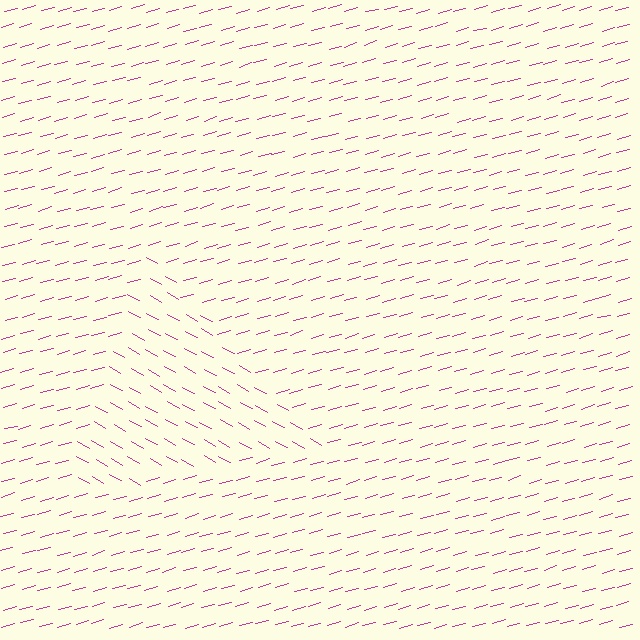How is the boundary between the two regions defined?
The boundary is defined purely by a change in line orientation (approximately 45 degrees difference). All lines are the same color and thickness.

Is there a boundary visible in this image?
Yes, there is a texture boundary formed by a change in line orientation.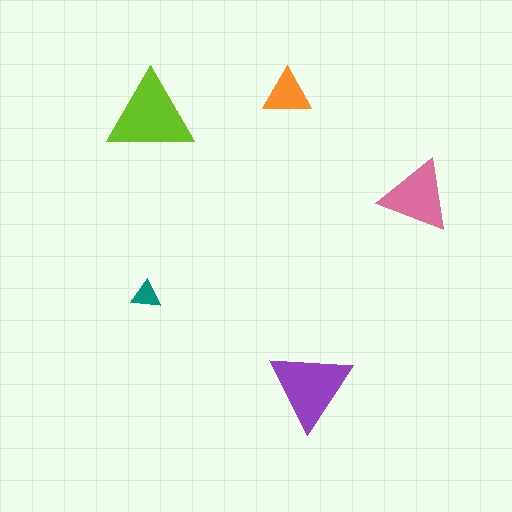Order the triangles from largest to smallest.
the lime one, the purple one, the pink one, the orange one, the teal one.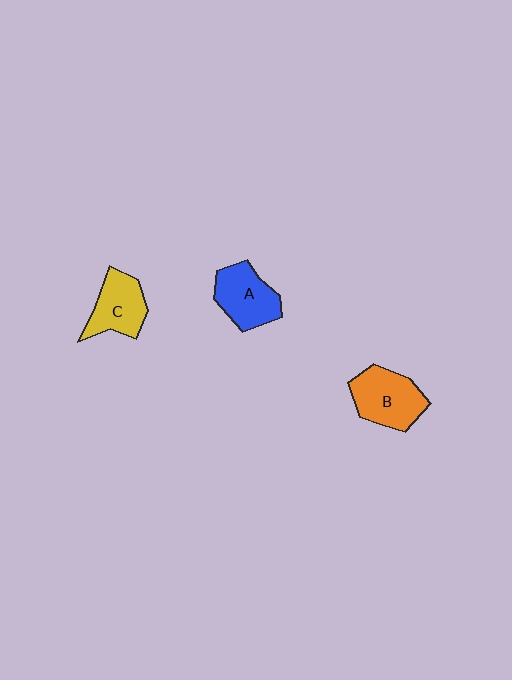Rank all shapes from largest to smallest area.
From largest to smallest: B (orange), A (blue), C (yellow).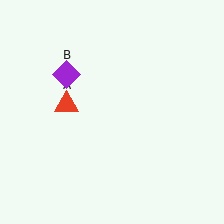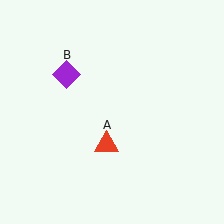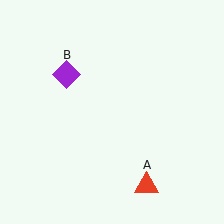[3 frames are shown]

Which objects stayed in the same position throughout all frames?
Purple diamond (object B) remained stationary.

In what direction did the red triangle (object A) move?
The red triangle (object A) moved down and to the right.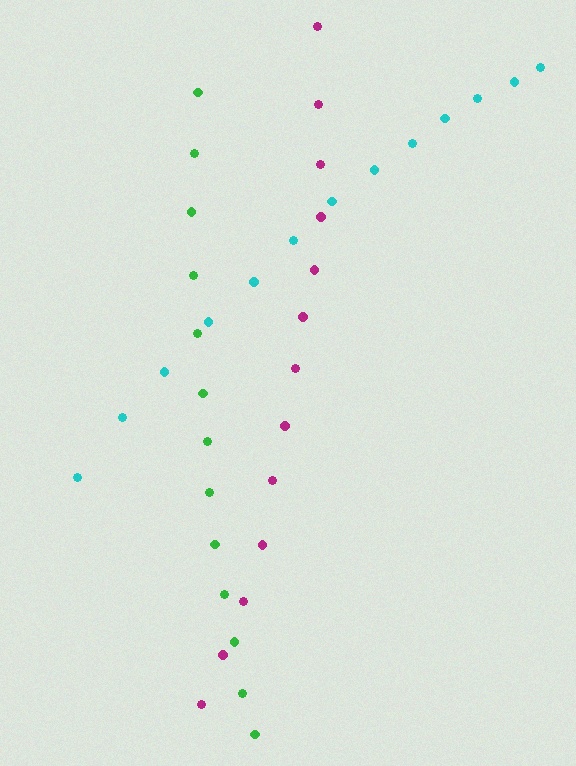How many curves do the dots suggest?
There are 3 distinct paths.